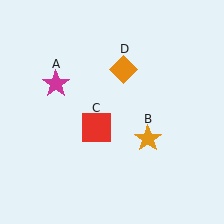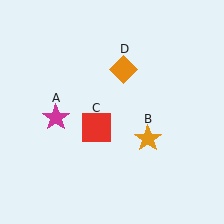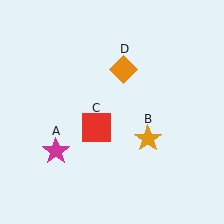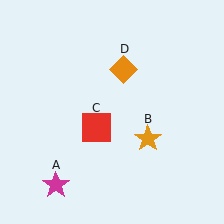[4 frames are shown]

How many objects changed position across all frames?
1 object changed position: magenta star (object A).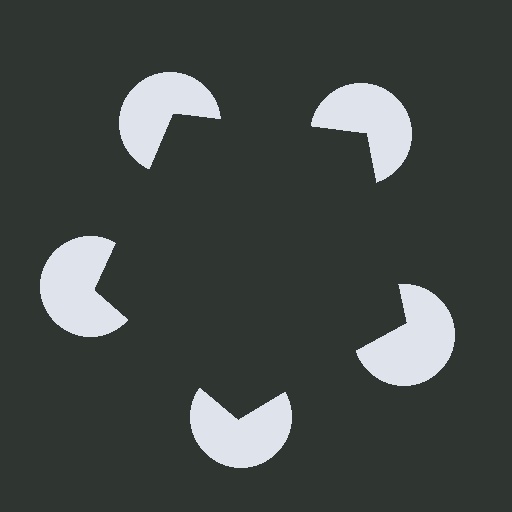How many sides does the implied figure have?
5 sides.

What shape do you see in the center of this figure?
An illusory pentagon — its edges are inferred from the aligned wedge cuts in the pac-man discs, not physically drawn.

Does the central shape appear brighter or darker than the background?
It typically appears slightly darker than the background, even though no actual brightness change is drawn.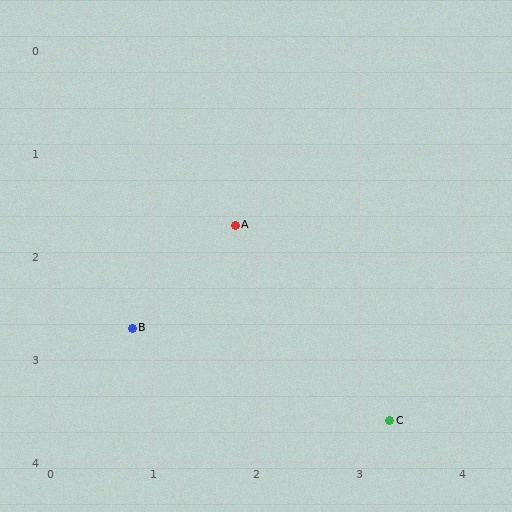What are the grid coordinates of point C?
Point C is at approximately (3.3, 3.6).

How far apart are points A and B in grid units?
Points A and B are about 1.4 grid units apart.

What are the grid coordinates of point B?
Point B is at approximately (0.8, 2.7).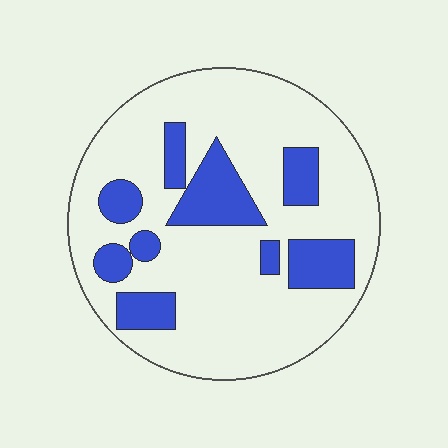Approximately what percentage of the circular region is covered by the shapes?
Approximately 25%.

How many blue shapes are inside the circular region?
9.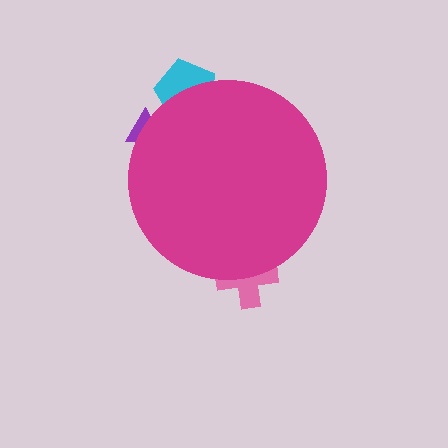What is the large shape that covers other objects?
A magenta circle.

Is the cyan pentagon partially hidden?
Yes, the cyan pentagon is partially hidden behind the magenta circle.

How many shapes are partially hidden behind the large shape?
3 shapes are partially hidden.